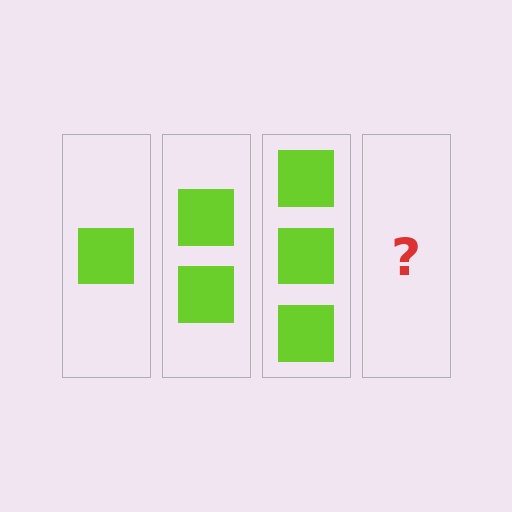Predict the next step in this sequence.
The next step is 4 squares.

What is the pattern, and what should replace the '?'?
The pattern is that each step adds one more square. The '?' should be 4 squares.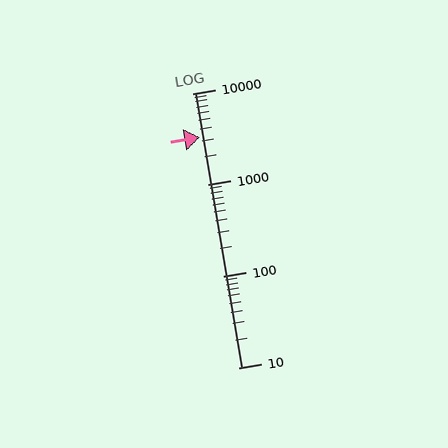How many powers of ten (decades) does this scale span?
The scale spans 3 decades, from 10 to 10000.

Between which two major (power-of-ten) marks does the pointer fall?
The pointer is between 1000 and 10000.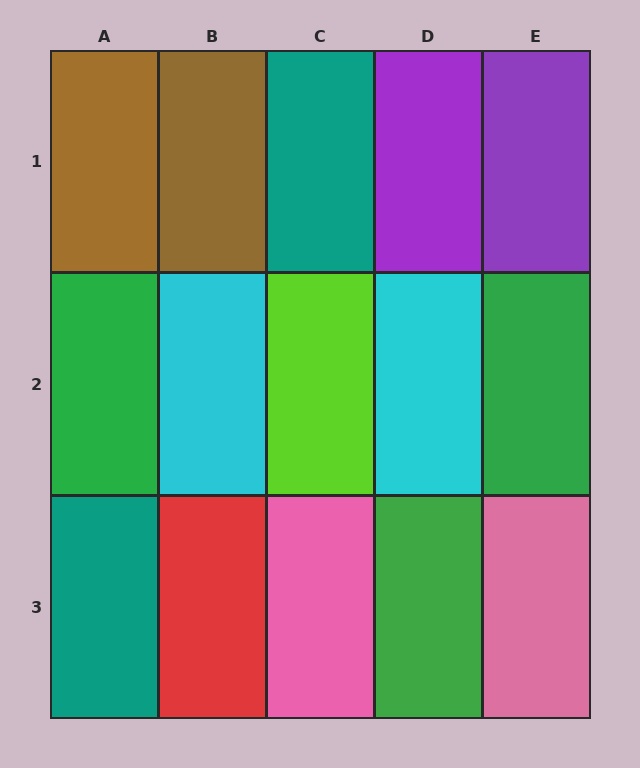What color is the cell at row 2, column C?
Lime.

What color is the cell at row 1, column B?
Brown.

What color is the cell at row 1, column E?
Purple.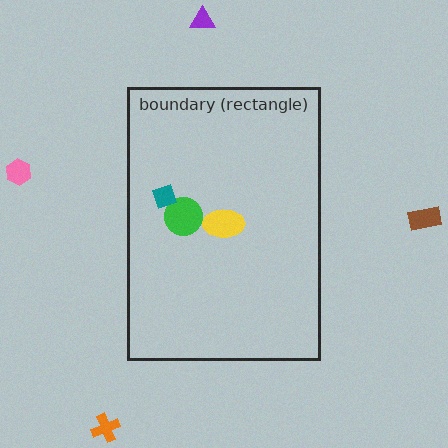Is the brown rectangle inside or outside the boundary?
Outside.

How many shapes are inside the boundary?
3 inside, 4 outside.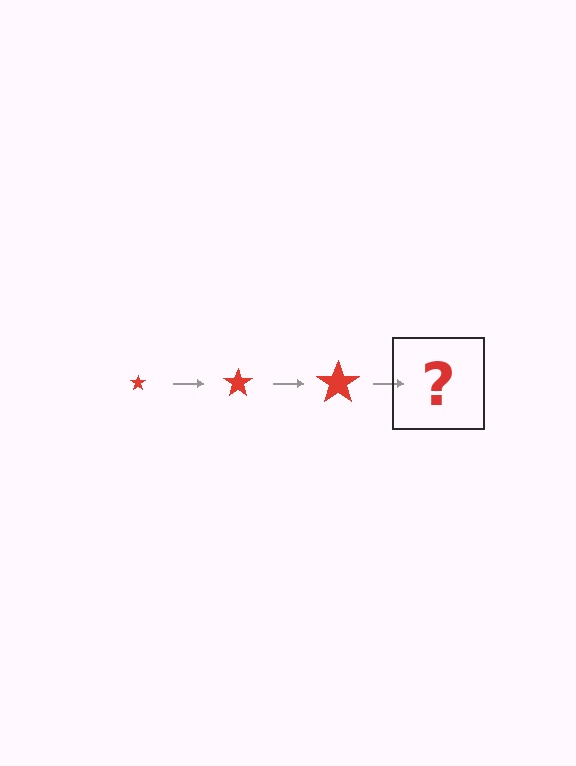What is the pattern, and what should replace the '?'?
The pattern is that the star gets progressively larger each step. The '?' should be a red star, larger than the previous one.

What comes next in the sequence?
The next element should be a red star, larger than the previous one.